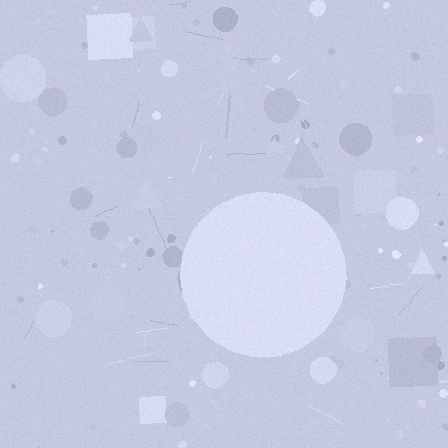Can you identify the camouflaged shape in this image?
The camouflaged shape is a circle.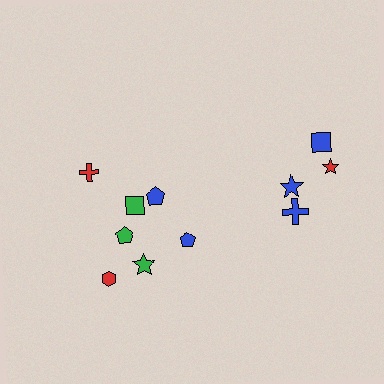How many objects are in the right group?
There are 4 objects.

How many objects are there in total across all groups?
There are 11 objects.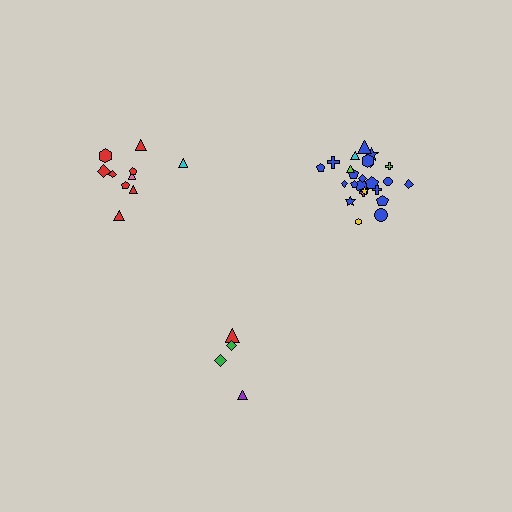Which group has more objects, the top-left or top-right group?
The top-right group.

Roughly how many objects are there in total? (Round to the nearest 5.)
Roughly 40 objects in total.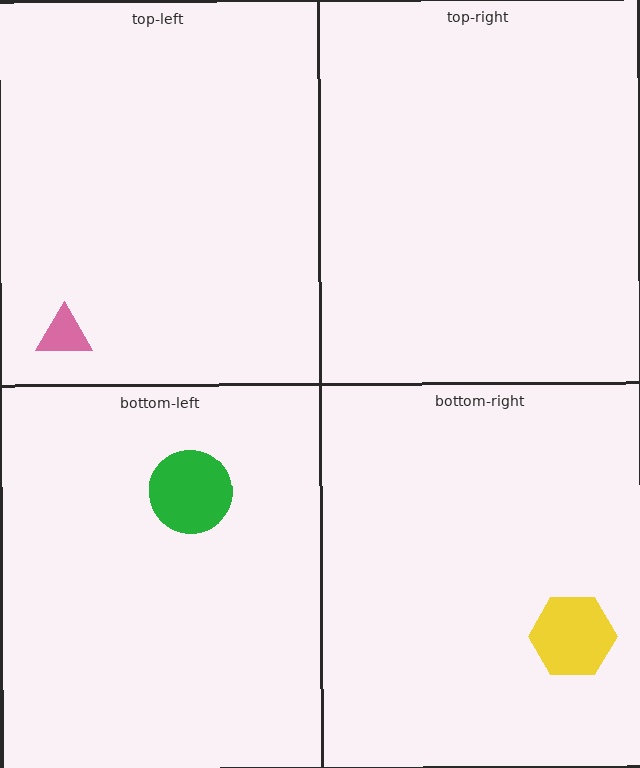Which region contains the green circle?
The bottom-left region.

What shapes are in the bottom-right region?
The yellow hexagon.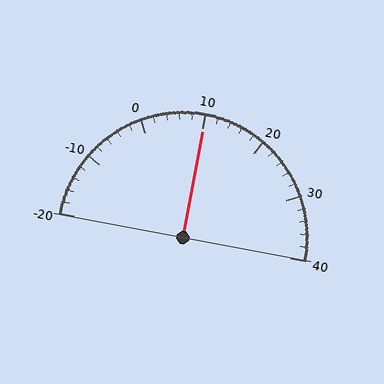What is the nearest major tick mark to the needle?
The nearest major tick mark is 10.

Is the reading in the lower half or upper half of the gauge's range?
The reading is in the upper half of the range (-20 to 40).